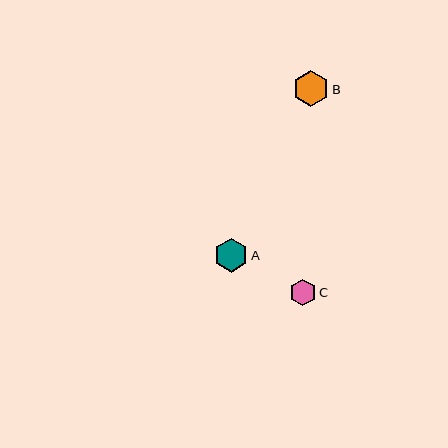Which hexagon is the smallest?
Hexagon C is the smallest with a size of approximately 27 pixels.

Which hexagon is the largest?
Hexagon B is the largest with a size of approximately 36 pixels.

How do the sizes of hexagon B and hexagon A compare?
Hexagon B and hexagon A are approximately the same size.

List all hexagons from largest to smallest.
From largest to smallest: B, A, C.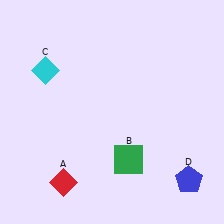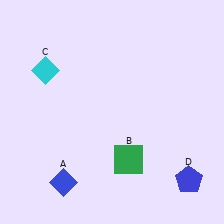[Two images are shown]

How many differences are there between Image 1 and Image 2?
There is 1 difference between the two images.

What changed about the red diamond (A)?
In Image 1, A is red. In Image 2, it changed to blue.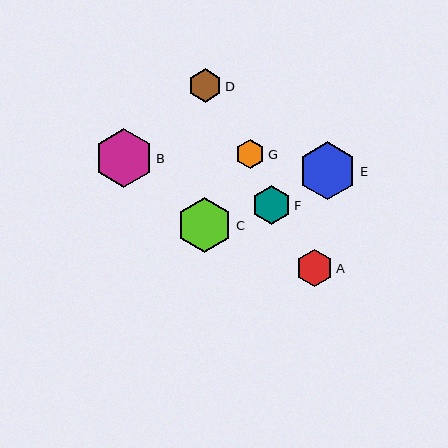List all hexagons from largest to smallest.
From largest to smallest: B, E, C, F, A, D, G.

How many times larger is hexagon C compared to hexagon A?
Hexagon C is approximately 1.5 times the size of hexagon A.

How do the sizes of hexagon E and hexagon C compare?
Hexagon E and hexagon C are approximately the same size.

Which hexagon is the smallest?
Hexagon G is the smallest with a size of approximately 29 pixels.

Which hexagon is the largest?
Hexagon B is the largest with a size of approximately 59 pixels.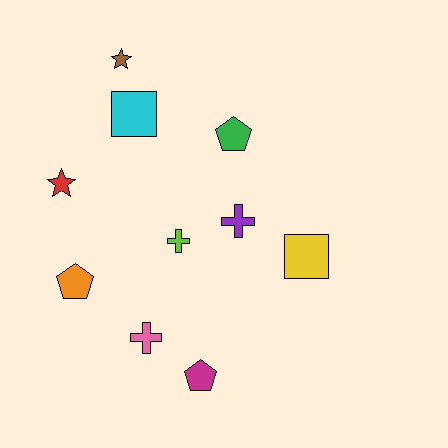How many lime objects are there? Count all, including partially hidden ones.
There is 1 lime object.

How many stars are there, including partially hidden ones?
There are 2 stars.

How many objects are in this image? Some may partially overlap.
There are 10 objects.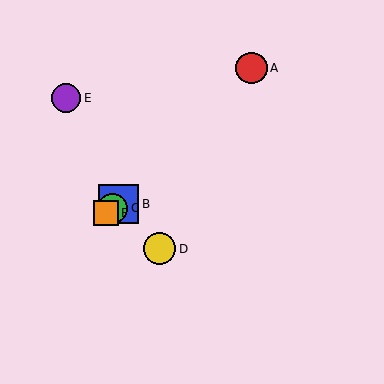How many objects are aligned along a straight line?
3 objects (B, C, F) are aligned along a straight line.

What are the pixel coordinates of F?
Object F is at (106, 213).